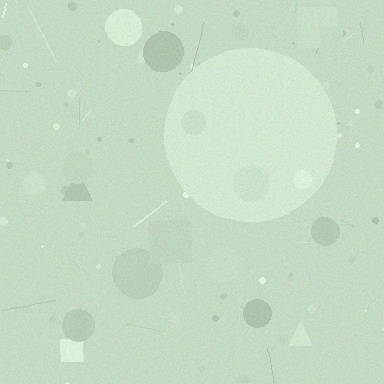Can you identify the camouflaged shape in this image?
The camouflaged shape is a circle.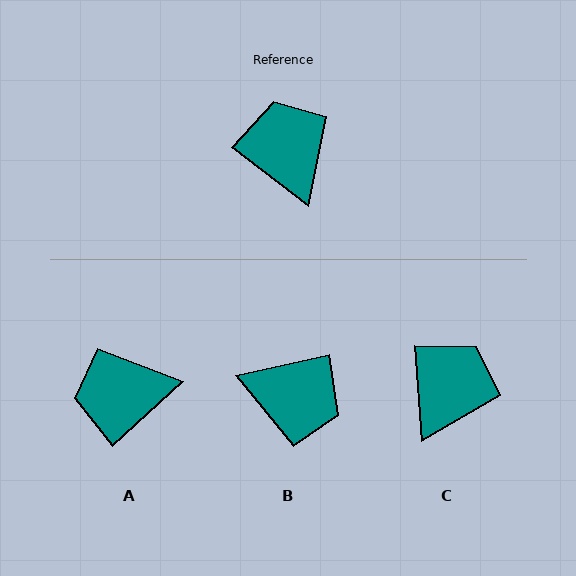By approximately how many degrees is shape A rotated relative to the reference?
Approximately 80 degrees counter-clockwise.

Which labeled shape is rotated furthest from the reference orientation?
B, about 130 degrees away.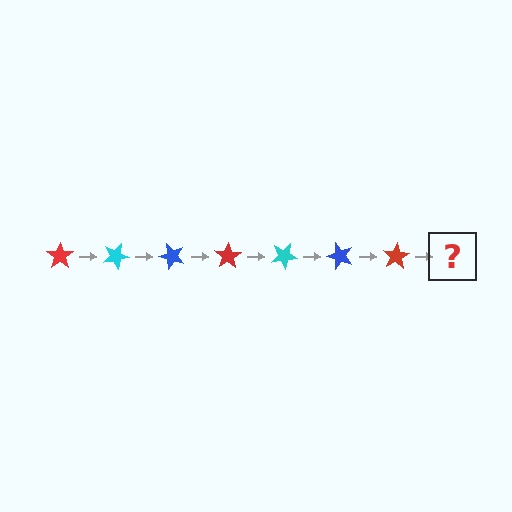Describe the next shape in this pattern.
It should be a cyan star, rotated 175 degrees from the start.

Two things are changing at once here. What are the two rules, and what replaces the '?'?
The two rules are that it rotates 25 degrees each step and the color cycles through red, cyan, and blue. The '?' should be a cyan star, rotated 175 degrees from the start.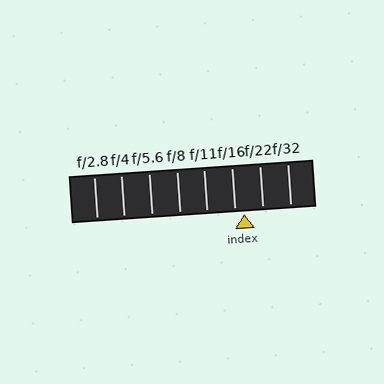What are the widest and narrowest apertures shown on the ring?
The widest aperture shown is f/2.8 and the narrowest is f/32.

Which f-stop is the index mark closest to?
The index mark is closest to f/16.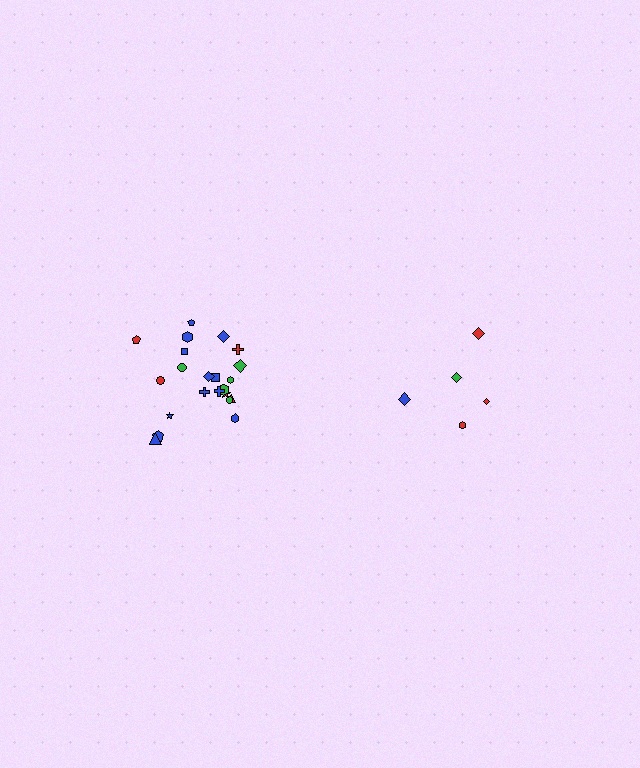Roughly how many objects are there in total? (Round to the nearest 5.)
Roughly 25 objects in total.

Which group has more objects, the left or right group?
The left group.